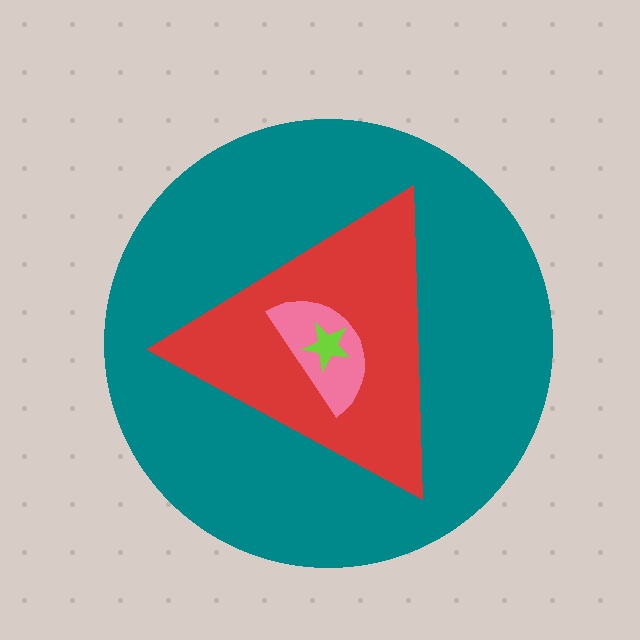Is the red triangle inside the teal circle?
Yes.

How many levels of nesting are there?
4.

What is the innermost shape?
The lime star.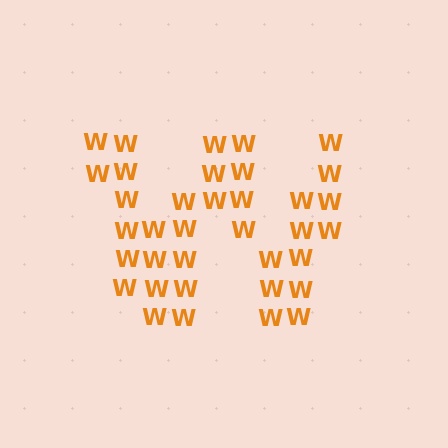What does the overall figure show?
The overall figure shows the letter W.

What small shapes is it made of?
It is made of small letter W's.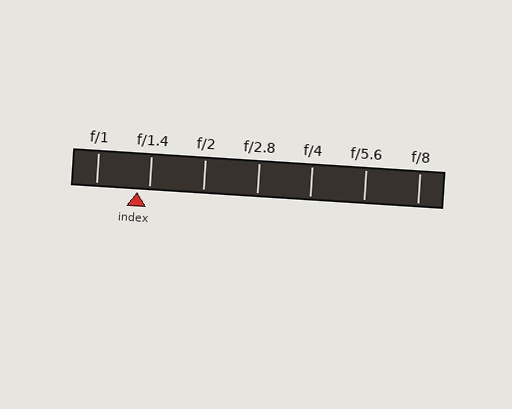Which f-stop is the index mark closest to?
The index mark is closest to f/1.4.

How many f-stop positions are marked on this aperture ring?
There are 7 f-stop positions marked.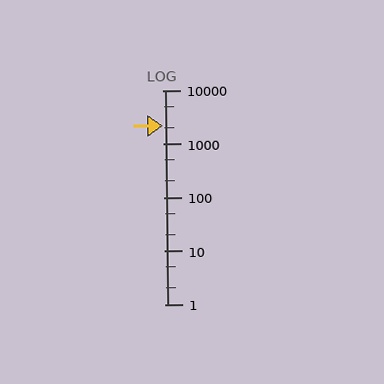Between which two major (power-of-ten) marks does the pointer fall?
The pointer is between 1000 and 10000.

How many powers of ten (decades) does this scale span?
The scale spans 4 decades, from 1 to 10000.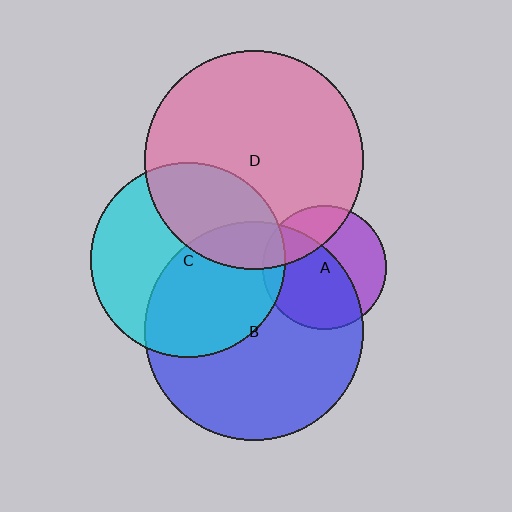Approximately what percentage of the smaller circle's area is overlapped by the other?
Approximately 25%.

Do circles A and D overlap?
Yes.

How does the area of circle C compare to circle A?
Approximately 2.5 times.